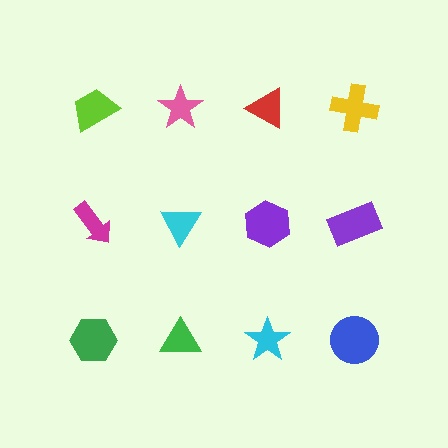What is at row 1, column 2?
A pink star.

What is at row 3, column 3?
A cyan star.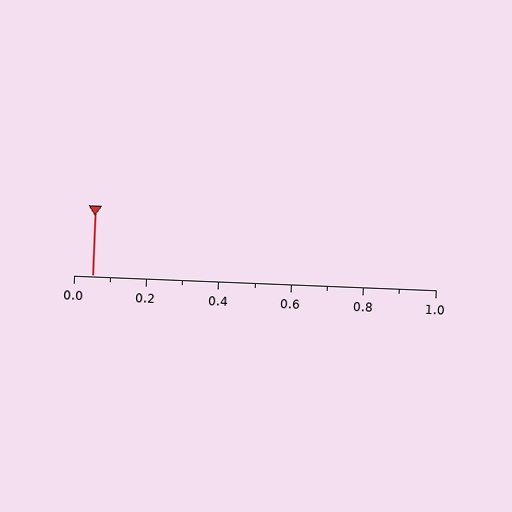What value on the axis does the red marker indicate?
The marker indicates approximately 0.05.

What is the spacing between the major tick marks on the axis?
The major ticks are spaced 0.2 apart.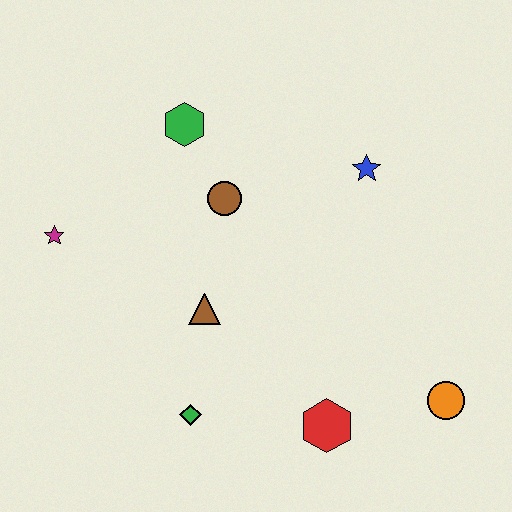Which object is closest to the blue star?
The brown circle is closest to the blue star.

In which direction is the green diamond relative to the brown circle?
The green diamond is below the brown circle.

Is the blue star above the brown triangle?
Yes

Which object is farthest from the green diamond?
The blue star is farthest from the green diamond.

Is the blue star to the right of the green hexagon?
Yes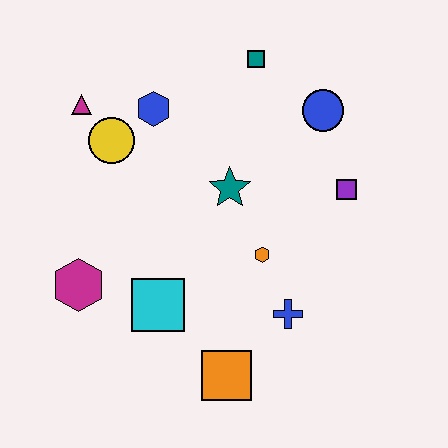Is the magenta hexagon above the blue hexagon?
No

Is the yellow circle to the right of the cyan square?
No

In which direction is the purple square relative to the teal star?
The purple square is to the right of the teal star.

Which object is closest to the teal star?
The orange hexagon is closest to the teal star.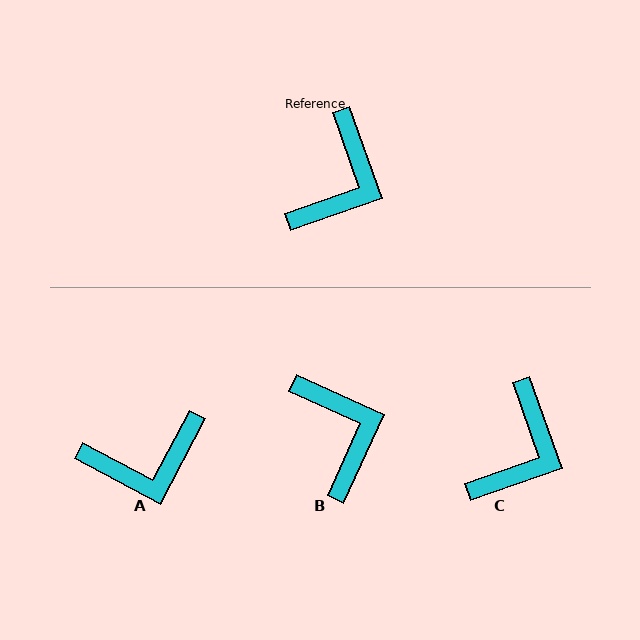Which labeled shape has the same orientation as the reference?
C.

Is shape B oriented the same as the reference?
No, it is off by about 46 degrees.